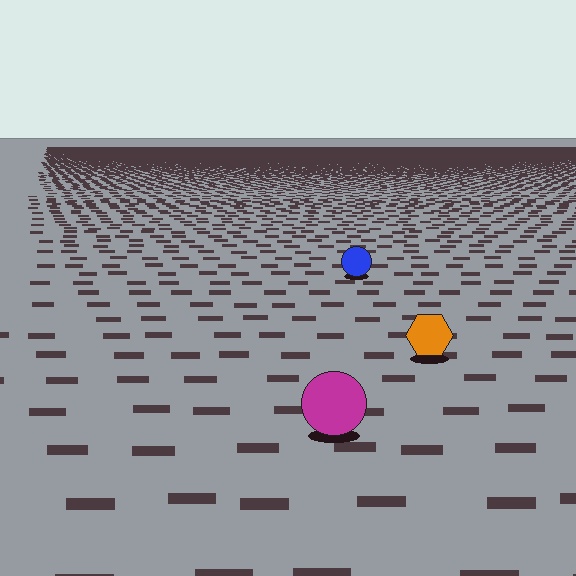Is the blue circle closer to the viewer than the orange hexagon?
No. The orange hexagon is closer — you can tell from the texture gradient: the ground texture is coarser near it.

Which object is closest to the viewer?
The magenta circle is closest. The texture marks near it are larger and more spread out.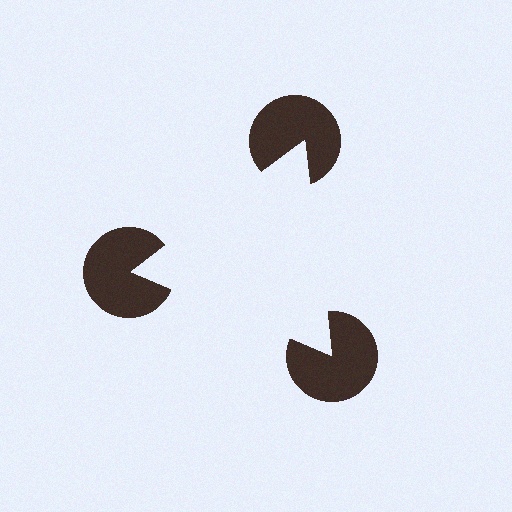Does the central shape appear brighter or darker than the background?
It typically appears slightly brighter than the background, even though no actual brightness change is drawn.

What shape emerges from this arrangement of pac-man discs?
An illusory triangle — its edges are inferred from the aligned wedge cuts in the pac-man discs, not physically drawn.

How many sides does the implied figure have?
3 sides.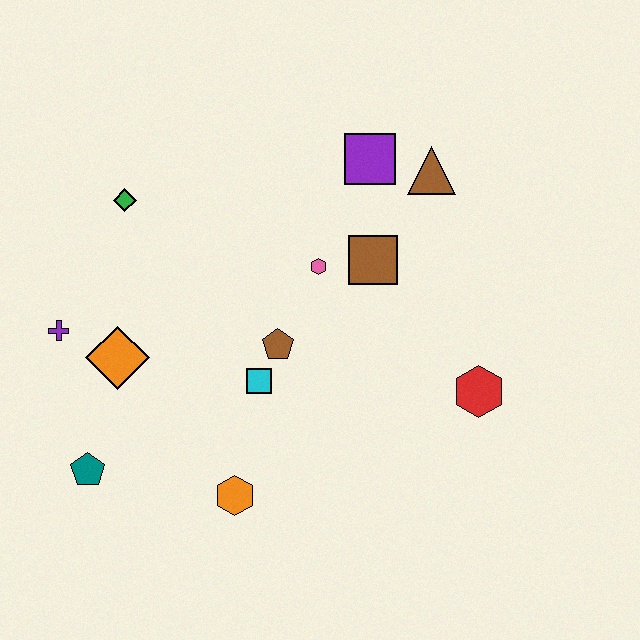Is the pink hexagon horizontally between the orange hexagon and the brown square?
Yes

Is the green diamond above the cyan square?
Yes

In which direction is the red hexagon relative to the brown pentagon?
The red hexagon is to the right of the brown pentagon.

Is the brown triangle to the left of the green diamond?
No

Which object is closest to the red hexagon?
The brown square is closest to the red hexagon.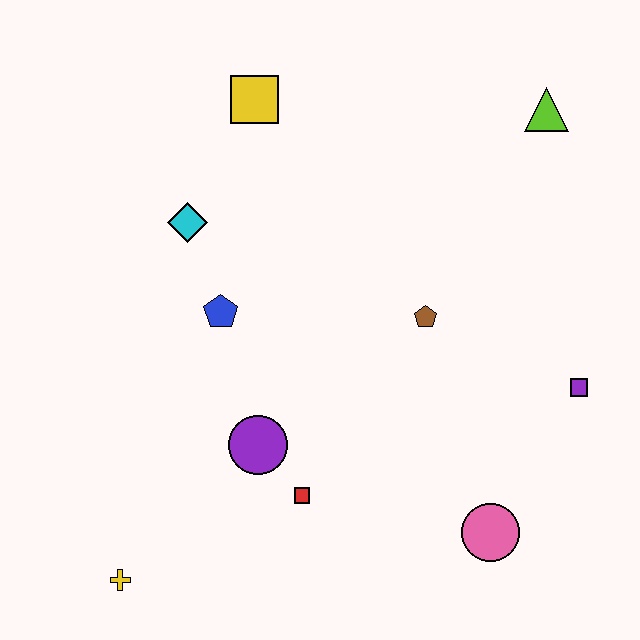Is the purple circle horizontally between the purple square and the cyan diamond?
Yes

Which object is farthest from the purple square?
The yellow cross is farthest from the purple square.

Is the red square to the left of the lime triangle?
Yes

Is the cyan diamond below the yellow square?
Yes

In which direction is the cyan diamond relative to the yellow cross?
The cyan diamond is above the yellow cross.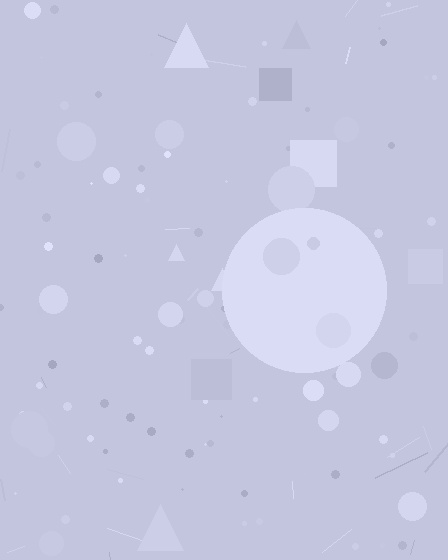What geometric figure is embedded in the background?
A circle is embedded in the background.